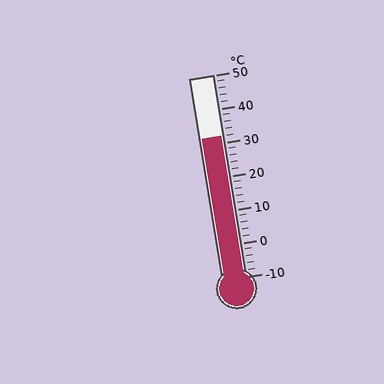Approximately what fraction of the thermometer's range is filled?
The thermometer is filled to approximately 70% of its range.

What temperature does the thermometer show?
The thermometer shows approximately 32°C.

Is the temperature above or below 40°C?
The temperature is below 40°C.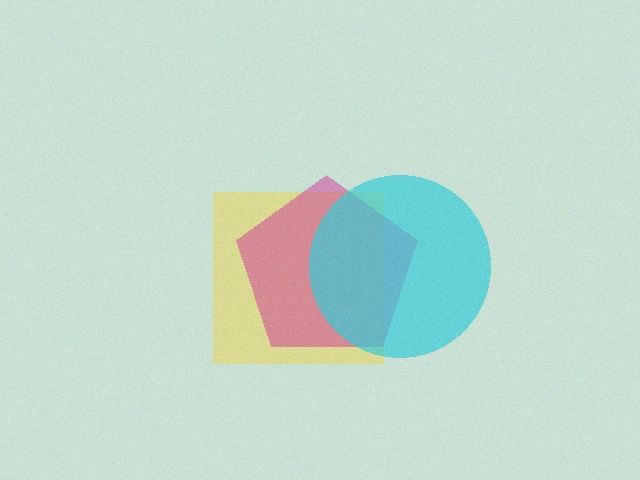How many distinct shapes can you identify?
There are 3 distinct shapes: a yellow square, a magenta pentagon, a cyan circle.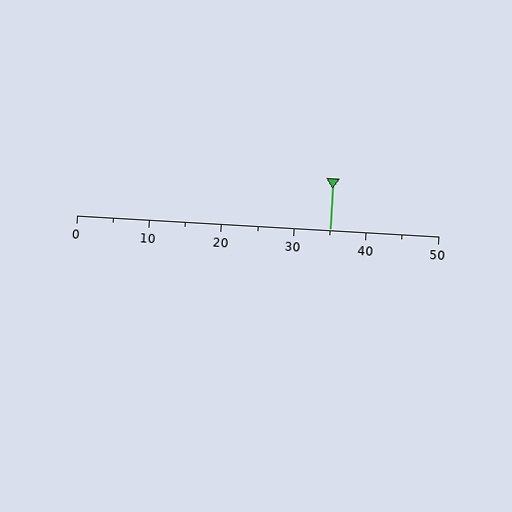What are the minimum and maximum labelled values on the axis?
The axis runs from 0 to 50.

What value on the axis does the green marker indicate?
The marker indicates approximately 35.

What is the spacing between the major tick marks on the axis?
The major ticks are spaced 10 apart.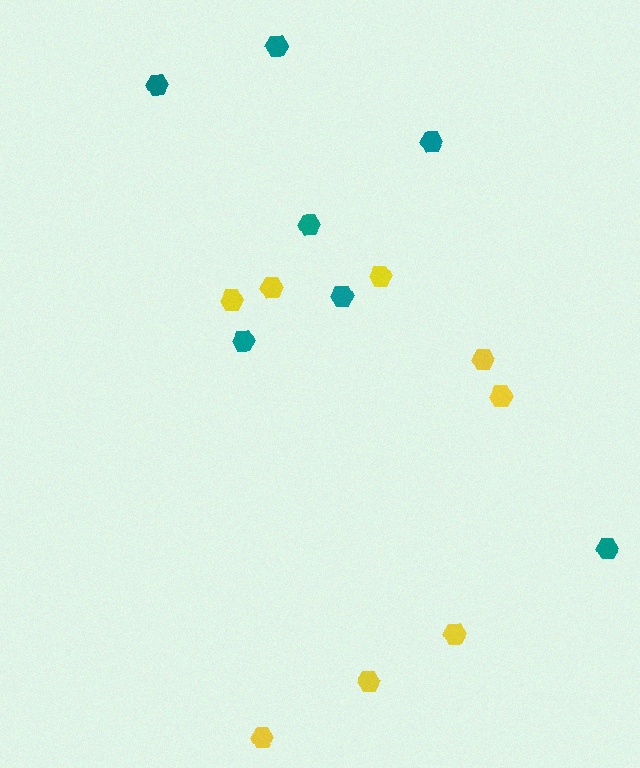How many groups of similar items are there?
There are 2 groups: one group of teal hexagons (7) and one group of yellow hexagons (8).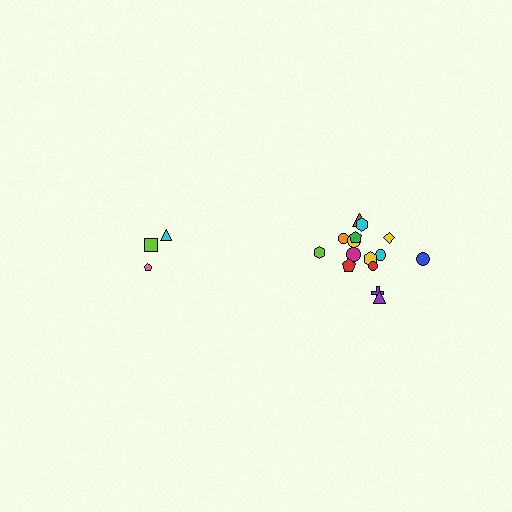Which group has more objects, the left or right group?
The right group.